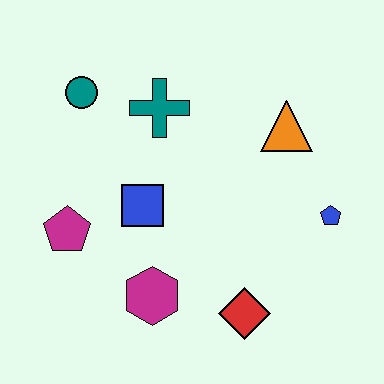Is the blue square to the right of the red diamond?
No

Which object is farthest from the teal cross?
The red diamond is farthest from the teal cross.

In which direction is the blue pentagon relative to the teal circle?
The blue pentagon is to the right of the teal circle.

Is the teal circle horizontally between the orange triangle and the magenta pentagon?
Yes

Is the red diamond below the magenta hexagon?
Yes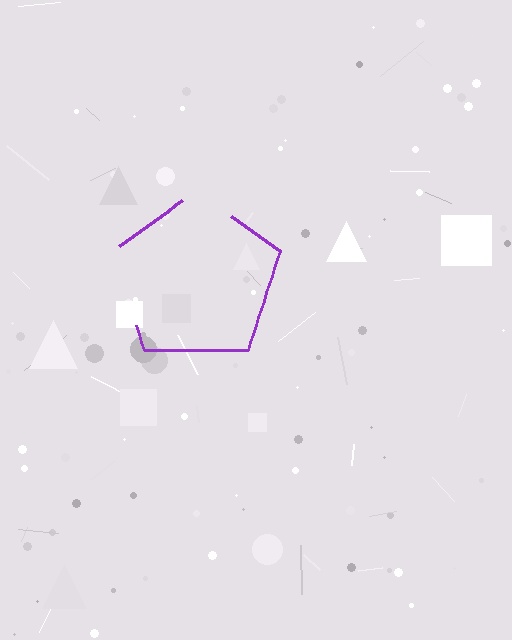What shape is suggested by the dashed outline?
The dashed outline suggests a pentagon.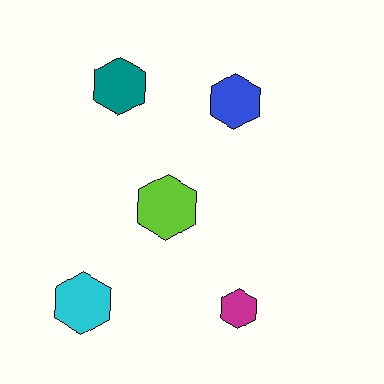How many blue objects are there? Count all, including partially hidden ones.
There is 1 blue object.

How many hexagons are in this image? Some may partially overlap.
There are 5 hexagons.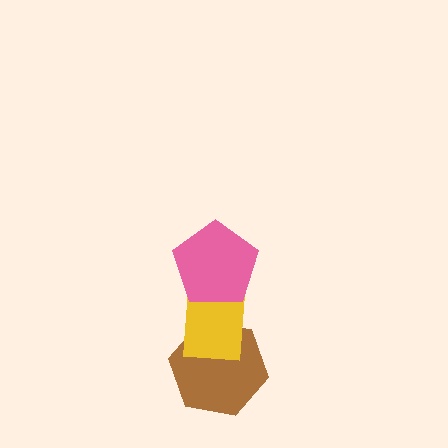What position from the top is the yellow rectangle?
The yellow rectangle is 2nd from the top.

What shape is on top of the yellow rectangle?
The pink pentagon is on top of the yellow rectangle.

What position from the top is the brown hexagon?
The brown hexagon is 3rd from the top.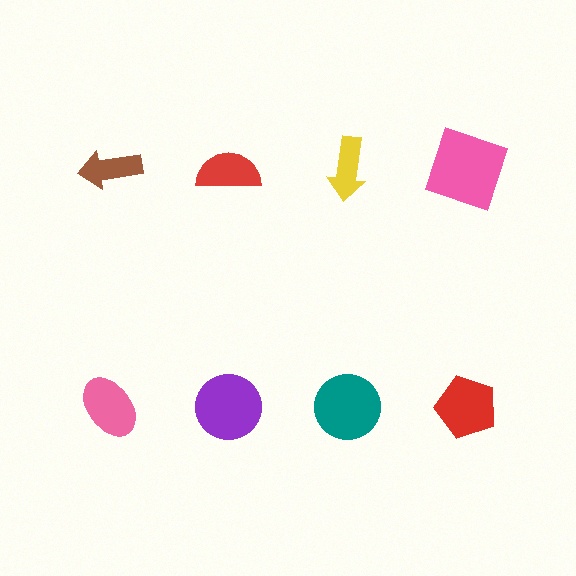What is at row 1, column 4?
A pink square.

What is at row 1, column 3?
A yellow arrow.